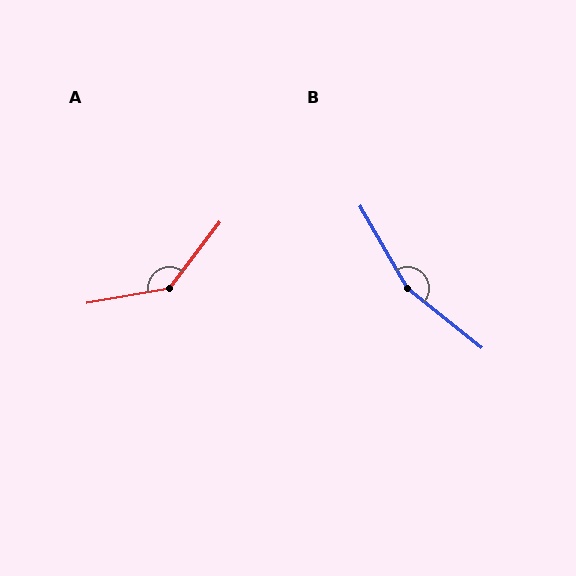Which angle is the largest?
B, at approximately 159 degrees.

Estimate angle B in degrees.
Approximately 159 degrees.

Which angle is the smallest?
A, at approximately 137 degrees.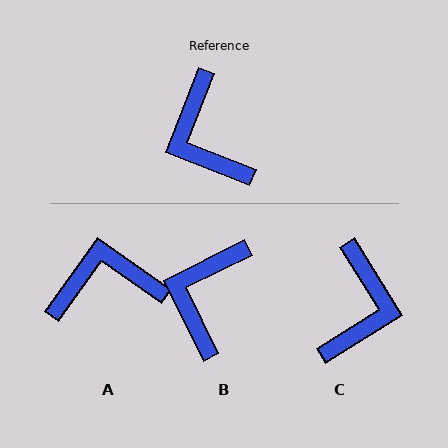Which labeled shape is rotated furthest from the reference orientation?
C, about 143 degrees away.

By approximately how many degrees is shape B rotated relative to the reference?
Approximately 42 degrees clockwise.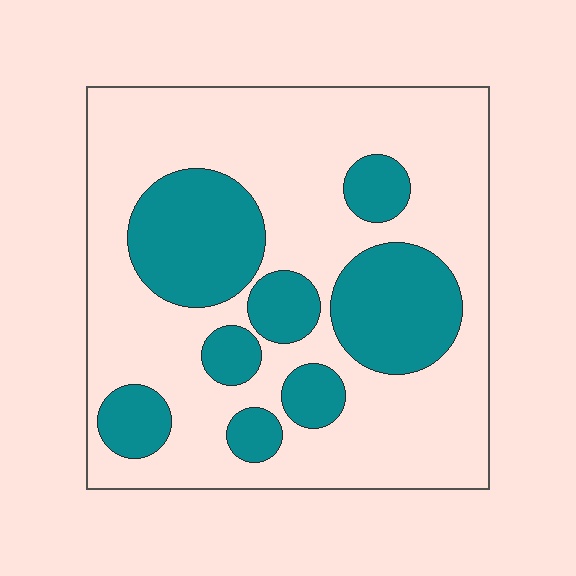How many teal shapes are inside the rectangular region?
8.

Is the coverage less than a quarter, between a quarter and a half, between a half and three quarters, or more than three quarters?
Between a quarter and a half.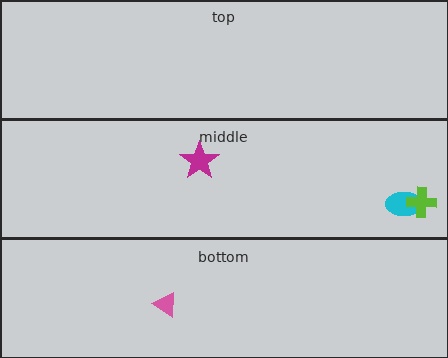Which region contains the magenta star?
The middle region.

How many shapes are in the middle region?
3.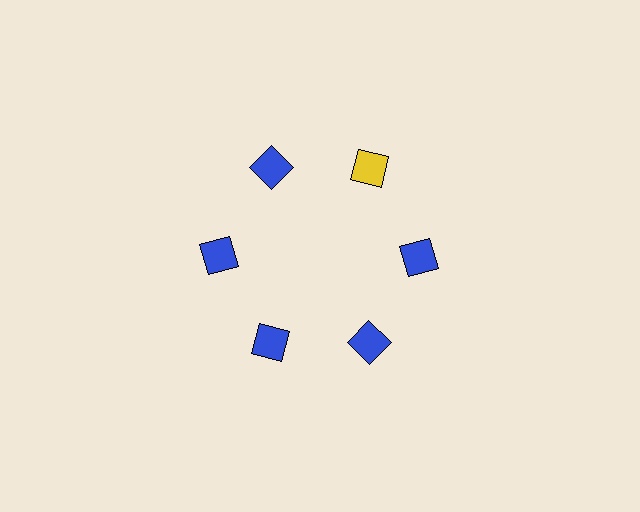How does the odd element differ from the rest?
It has a different color: yellow instead of blue.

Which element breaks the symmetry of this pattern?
The yellow diamond at roughly the 1 o'clock position breaks the symmetry. All other shapes are blue diamonds.